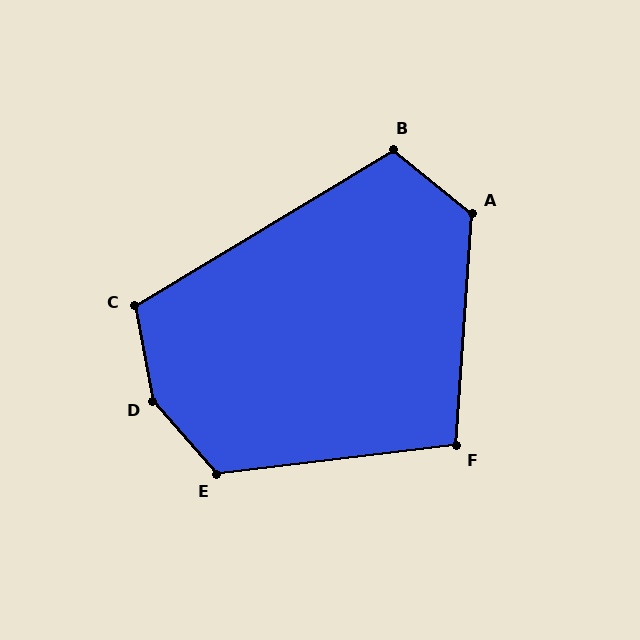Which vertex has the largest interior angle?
D, at approximately 150 degrees.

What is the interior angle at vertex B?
Approximately 110 degrees (obtuse).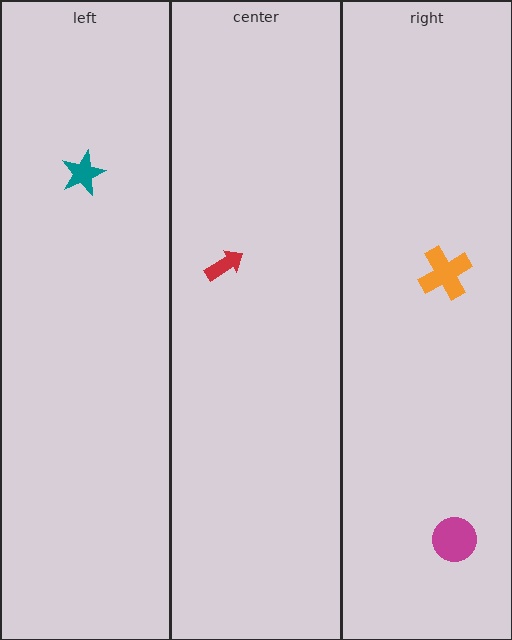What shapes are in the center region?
The red arrow.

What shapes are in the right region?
The magenta circle, the orange cross.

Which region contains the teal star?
The left region.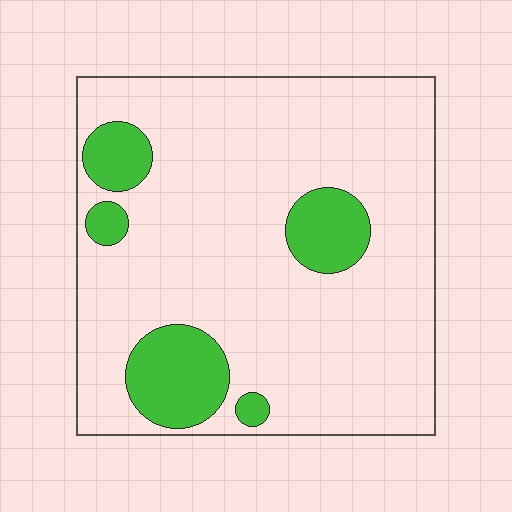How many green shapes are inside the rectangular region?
5.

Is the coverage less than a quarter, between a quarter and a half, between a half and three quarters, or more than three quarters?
Less than a quarter.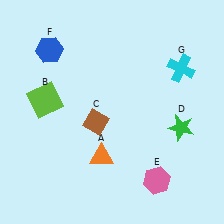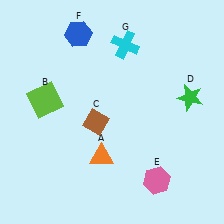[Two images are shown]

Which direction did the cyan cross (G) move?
The cyan cross (G) moved left.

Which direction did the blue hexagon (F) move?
The blue hexagon (F) moved right.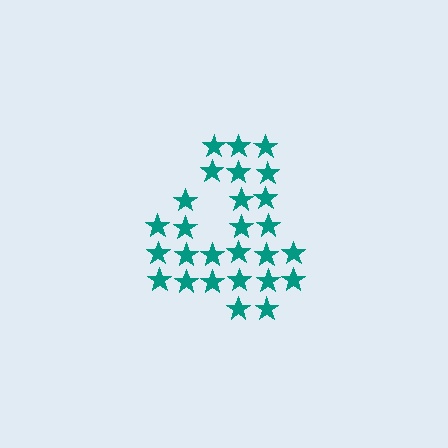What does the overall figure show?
The overall figure shows the digit 4.